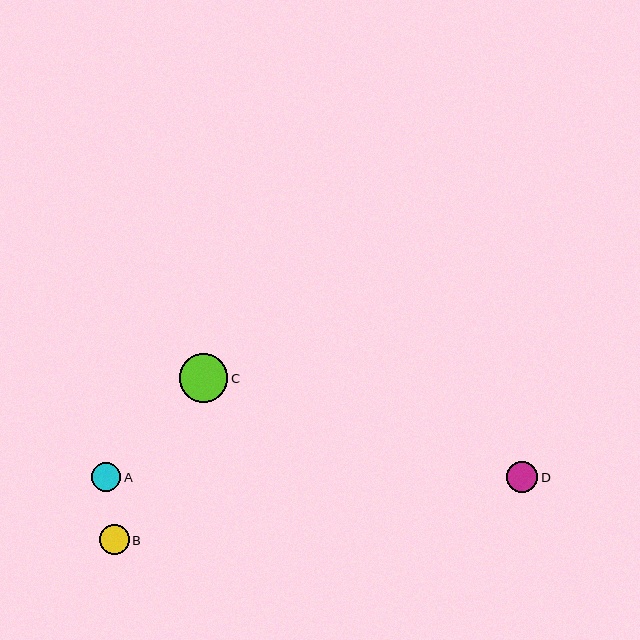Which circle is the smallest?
Circle A is the smallest with a size of approximately 30 pixels.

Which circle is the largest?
Circle C is the largest with a size of approximately 48 pixels.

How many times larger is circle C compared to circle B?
Circle C is approximately 1.6 times the size of circle B.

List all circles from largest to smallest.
From largest to smallest: C, D, B, A.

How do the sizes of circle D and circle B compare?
Circle D and circle B are approximately the same size.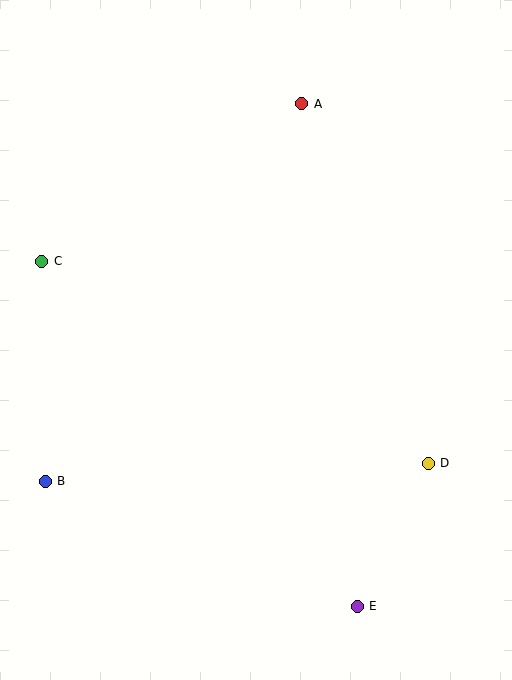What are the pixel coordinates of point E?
Point E is at (357, 606).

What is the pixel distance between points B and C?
The distance between B and C is 220 pixels.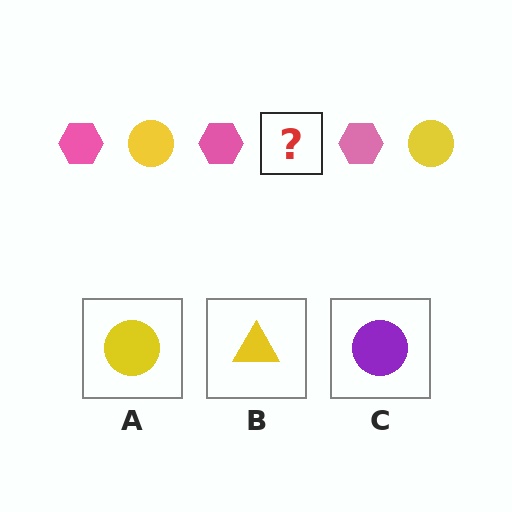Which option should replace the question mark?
Option A.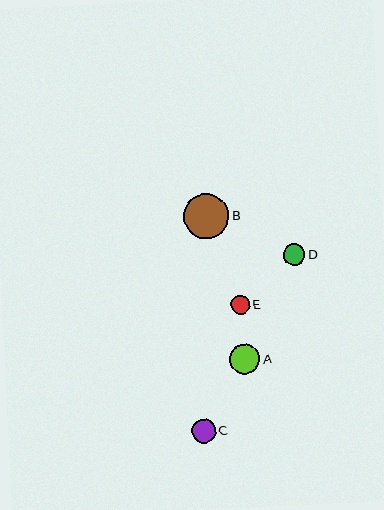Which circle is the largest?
Circle B is the largest with a size of approximately 45 pixels.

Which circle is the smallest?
Circle E is the smallest with a size of approximately 19 pixels.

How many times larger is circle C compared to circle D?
Circle C is approximately 1.1 times the size of circle D.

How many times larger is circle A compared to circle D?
Circle A is approximately 1.4 times the size of circle D.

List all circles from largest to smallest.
From largest to smallest: B, A, C, D, E.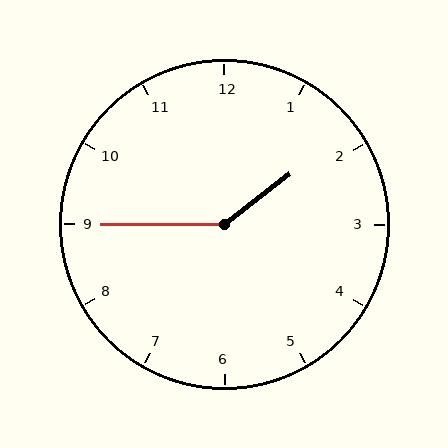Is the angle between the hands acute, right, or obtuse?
It is obtuse.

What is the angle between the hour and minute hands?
Approximately 142 degrees.